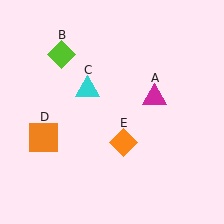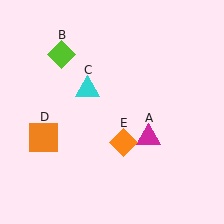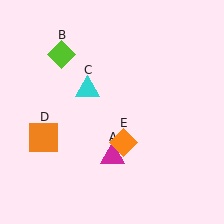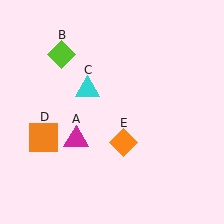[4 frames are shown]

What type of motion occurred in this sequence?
The magenta triangle (object A) rotated clockwise around the center of the scene.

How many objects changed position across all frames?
1 object changed position: magenta triangle (object A).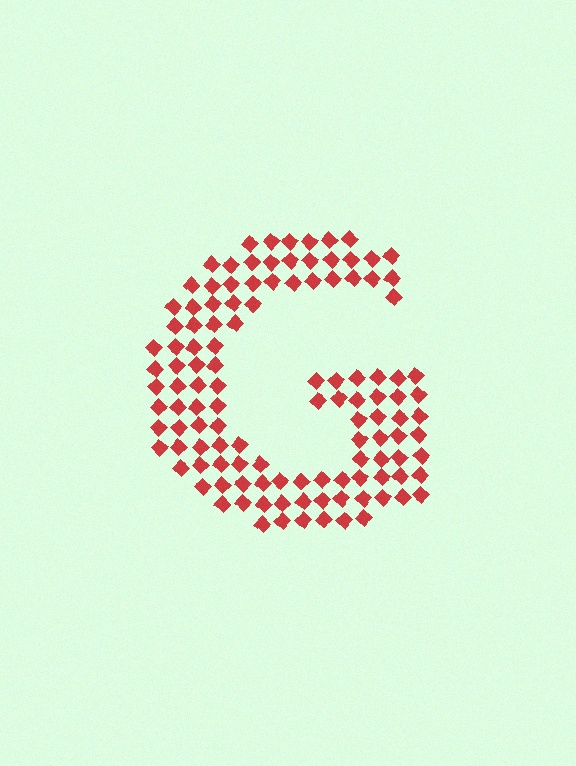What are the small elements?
The small elements are diamonds.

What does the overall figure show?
The overall figure shows the letter G.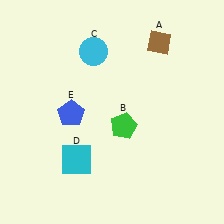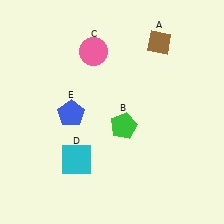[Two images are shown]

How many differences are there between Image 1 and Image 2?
There is 1 difference between the two images.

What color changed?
The circle (C) changed from cyan in Image 1 to pink in Image 2.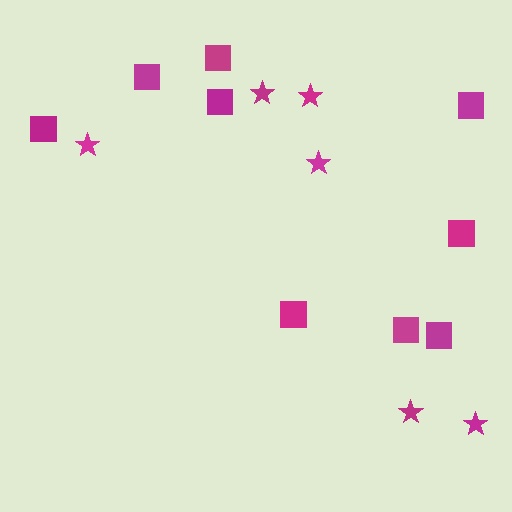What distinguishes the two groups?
There are 2 groups: one group of squares (9) and one group of stars (6).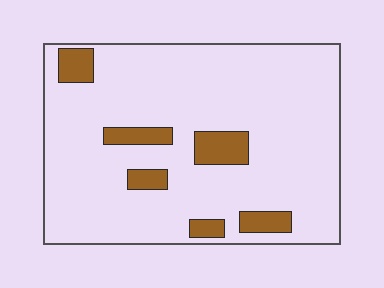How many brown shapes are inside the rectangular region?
6.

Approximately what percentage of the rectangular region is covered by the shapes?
Approximately 10%.